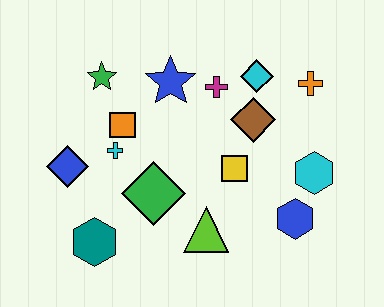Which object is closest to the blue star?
The magenta cross is closest to the blue star.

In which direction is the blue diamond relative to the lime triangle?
The blue diamond is to the left of the lime triangle.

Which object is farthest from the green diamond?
The orange cross is farthest from the green diamond.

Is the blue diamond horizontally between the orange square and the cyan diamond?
No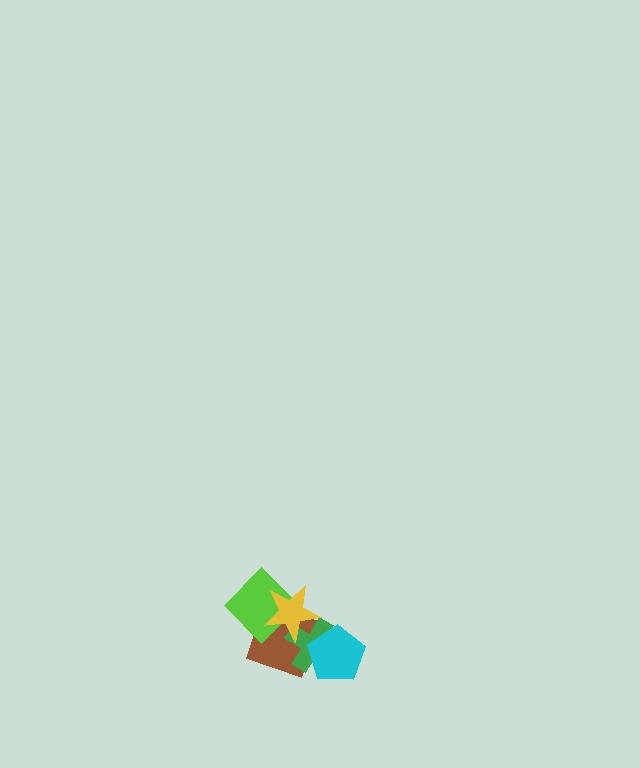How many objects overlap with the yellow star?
3 objects overlap with the yellow star.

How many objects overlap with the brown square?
3 objects overlap with the brown square.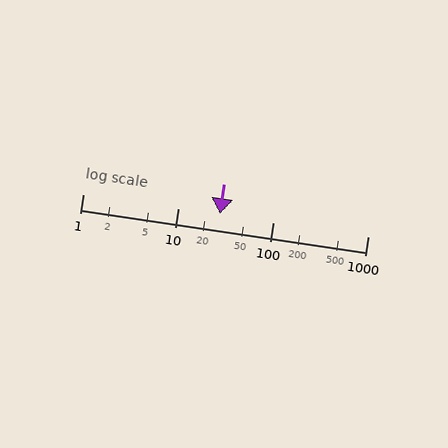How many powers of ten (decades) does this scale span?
The scale spans 3 decades, from 1 to 1000.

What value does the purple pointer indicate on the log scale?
The pointer indicates approximately 28.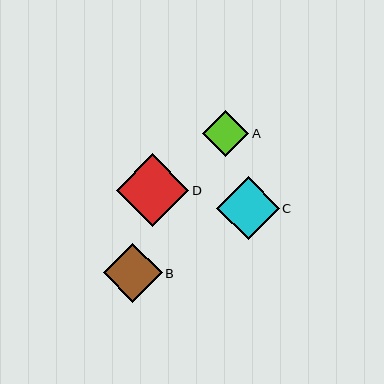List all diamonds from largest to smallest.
From largest to smallest: D, C, B, A.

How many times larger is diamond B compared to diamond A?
Diamond B is approximately 1.3 times the size of diamond A.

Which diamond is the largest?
Diamond D is the largest with a size of approximately 72 pixels.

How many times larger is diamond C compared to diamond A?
Diamond C is approximately 1.4 times the size of diamond A.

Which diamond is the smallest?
Diamond A is the smallest with a size of approximately 46 pixels.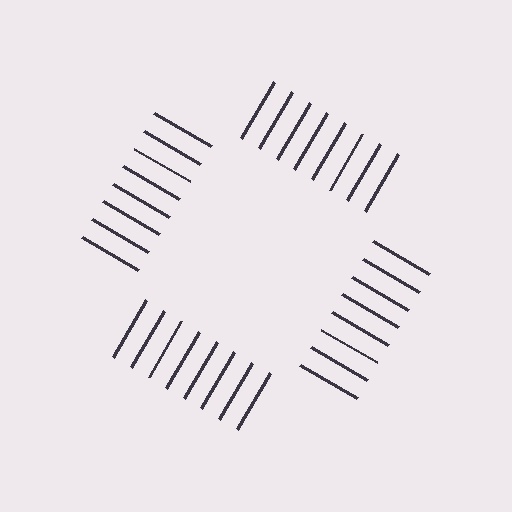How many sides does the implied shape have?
4 sides — the line-ends trace a square.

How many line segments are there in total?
32 — 8 along each of the 4 edges.